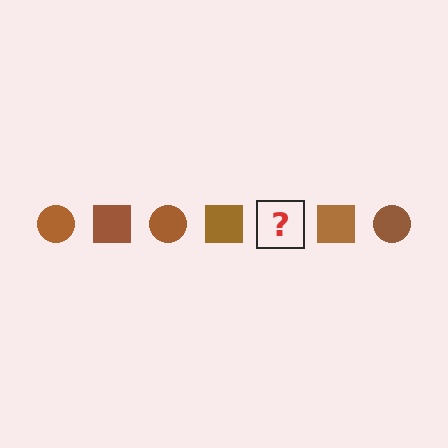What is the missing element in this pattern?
The missing element is a brown circle.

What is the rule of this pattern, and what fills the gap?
The rule is that the pattern cycles through circle, square shapes in brown. The gap should be filled with a brown circle.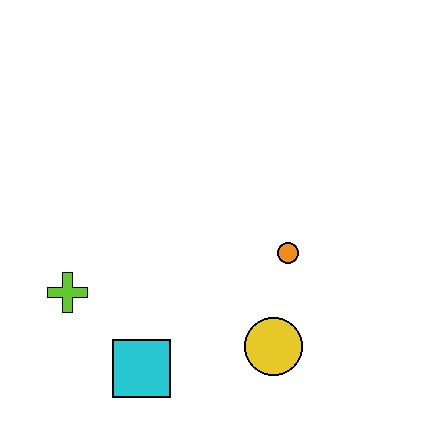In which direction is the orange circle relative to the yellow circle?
The orange circle is above the yellow circle.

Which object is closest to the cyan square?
The lime cross is closest to the cyan square.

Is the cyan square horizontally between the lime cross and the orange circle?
Yes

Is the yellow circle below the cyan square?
No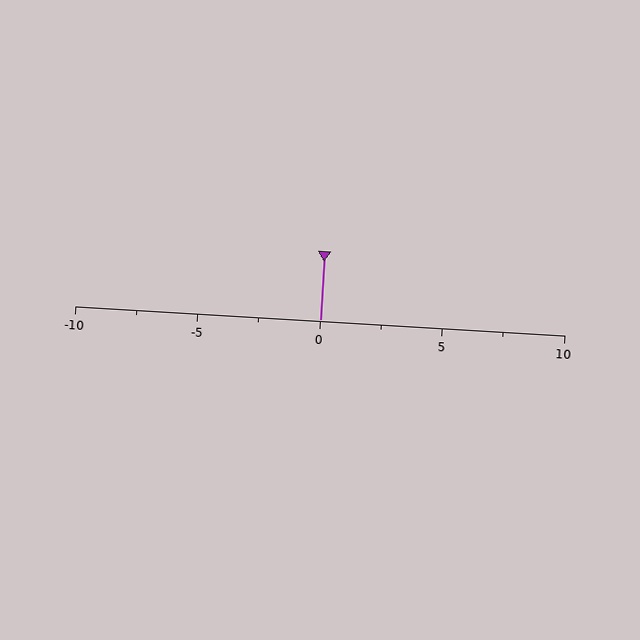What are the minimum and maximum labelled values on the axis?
The axis runs from -10 to 10.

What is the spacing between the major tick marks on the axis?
The major ticks are spaced 5 apart.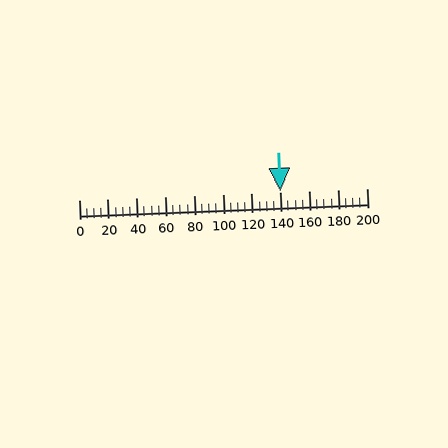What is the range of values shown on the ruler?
The ruler shows values from 0 to 200.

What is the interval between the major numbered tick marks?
The major tick marks are spaced 20 units apart.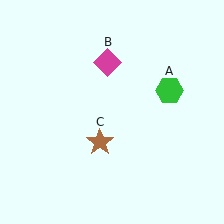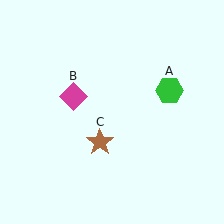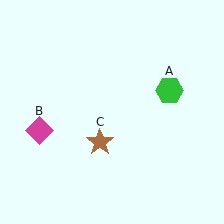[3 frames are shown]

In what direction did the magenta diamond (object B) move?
The magenta diamond (object B) moved down and to the left.